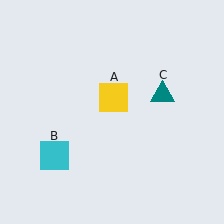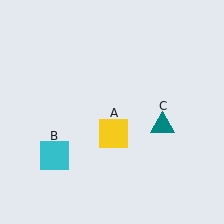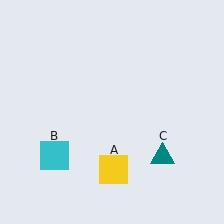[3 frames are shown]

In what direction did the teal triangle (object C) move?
The teal triangle (object C) moved down.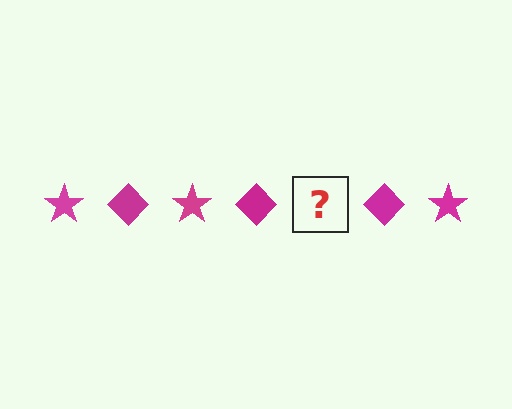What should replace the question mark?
The question mark should be replaced with a magenta star.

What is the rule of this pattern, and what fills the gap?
The rule is that the pattern cycles through star, diamond shapes in magenta. The gap should be filled with a magenta star.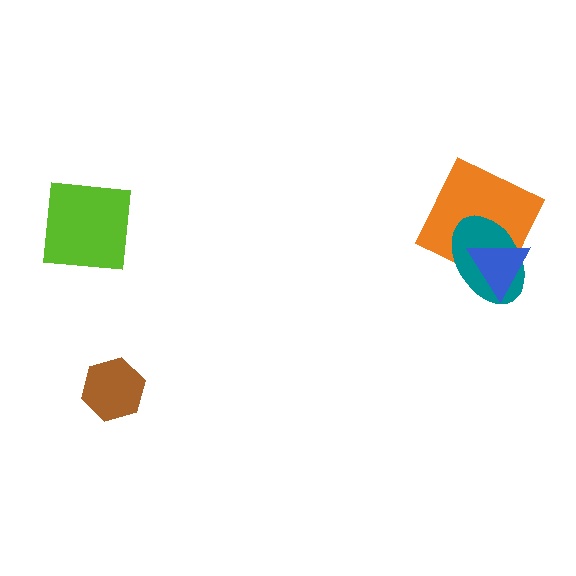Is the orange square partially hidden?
Yes, it is partially covered by another shape.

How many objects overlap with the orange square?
2 objects overlap with the orange square.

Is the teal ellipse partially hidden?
Yes, it is partially covered by another shape.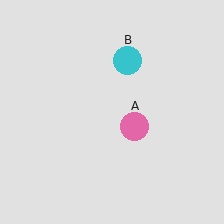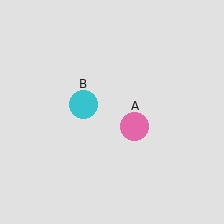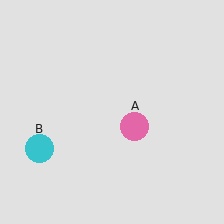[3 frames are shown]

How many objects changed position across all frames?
1 object changed position: cyan circle (object B).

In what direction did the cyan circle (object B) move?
The cyan circle (object B) moved down and to the left.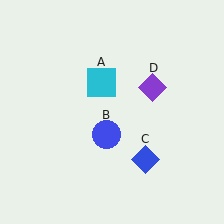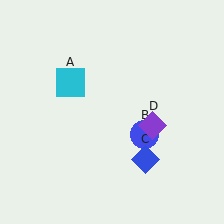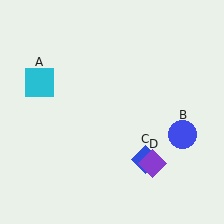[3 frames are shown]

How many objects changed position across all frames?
3 objects changed position: cyan square (object A), blue circle (object B), purple diamond (object D).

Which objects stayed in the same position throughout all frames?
Blue diamond (object C) remained stationary.